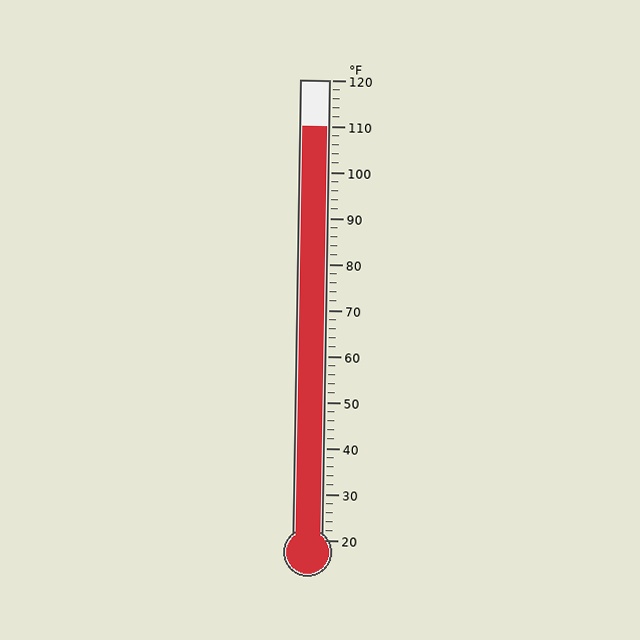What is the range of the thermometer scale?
The thermometer scale ranges from 20°F to 120°F.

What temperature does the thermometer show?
The thermometer shows approximately 110°F.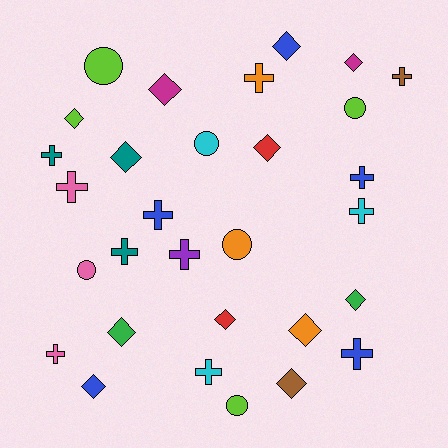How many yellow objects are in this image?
There are no yellow objects.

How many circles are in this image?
There are 6 circles.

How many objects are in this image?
There are 30 objects.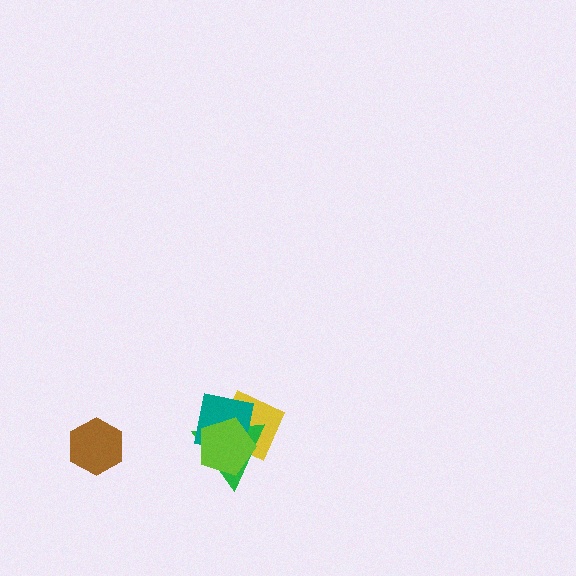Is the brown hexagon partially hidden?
No, no other shape covers it.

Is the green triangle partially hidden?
Yes, it is partially covered by another shape.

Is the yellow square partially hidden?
Yes, it is partially covered by another shape.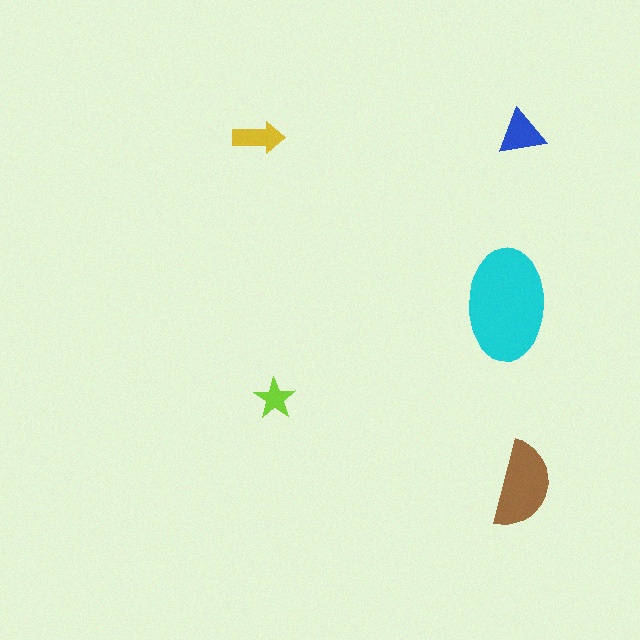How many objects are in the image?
There are 5 objects in the image.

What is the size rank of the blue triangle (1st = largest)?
3rd.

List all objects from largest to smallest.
The cyan ellipse, the brown semicircle, the blue triangle, the yellow arrow, the lime star.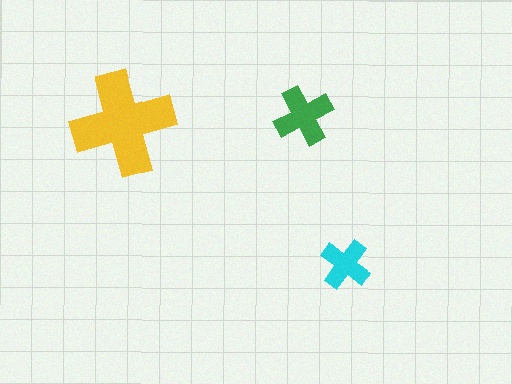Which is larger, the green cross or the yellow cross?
The yellow one.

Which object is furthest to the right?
The cyan cross is rightmost.